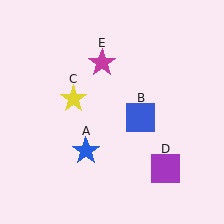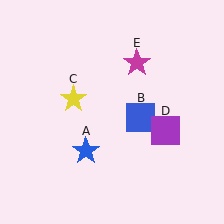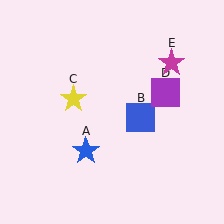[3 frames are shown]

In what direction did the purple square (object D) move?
The purple square (object D) moved up.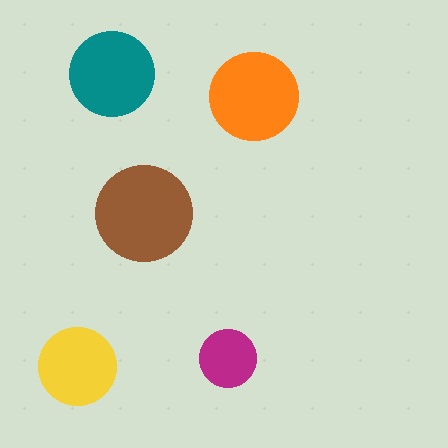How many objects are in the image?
There are 5 objects in the image.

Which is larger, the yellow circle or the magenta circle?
The yellow one.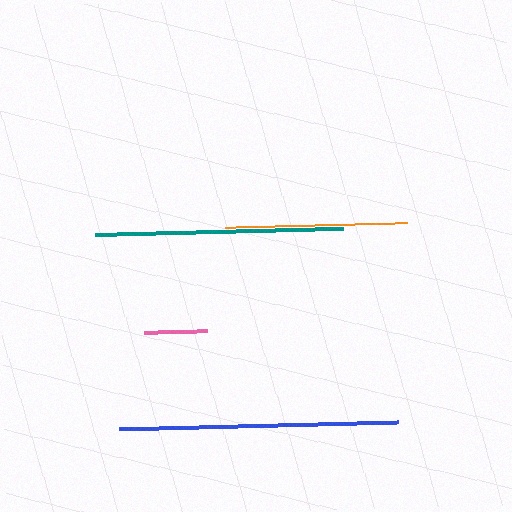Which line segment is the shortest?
The pink line is the shortest at approximately 63 pixels.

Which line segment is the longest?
The blue line is the longest at approximately 280 pixels.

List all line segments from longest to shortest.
From longest to shortest: blue, teal, orange, pink.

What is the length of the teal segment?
The teal segment is approximately 248 pixels long.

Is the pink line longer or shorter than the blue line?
The blue line is longer than the pink line.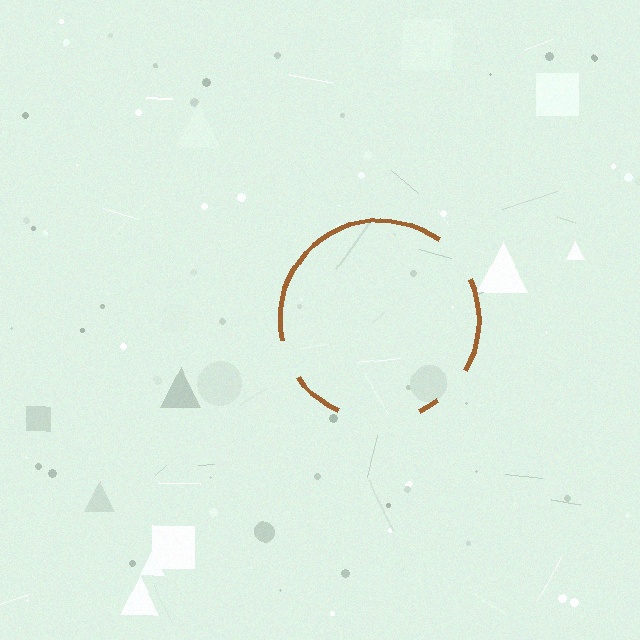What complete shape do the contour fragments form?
The contour fragments form a circle.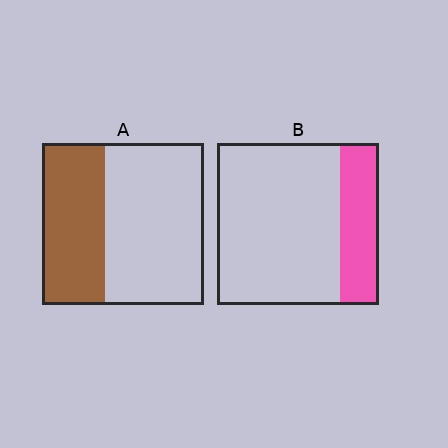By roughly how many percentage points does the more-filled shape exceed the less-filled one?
By roughly 15 percentage points (A over B).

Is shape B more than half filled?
No.